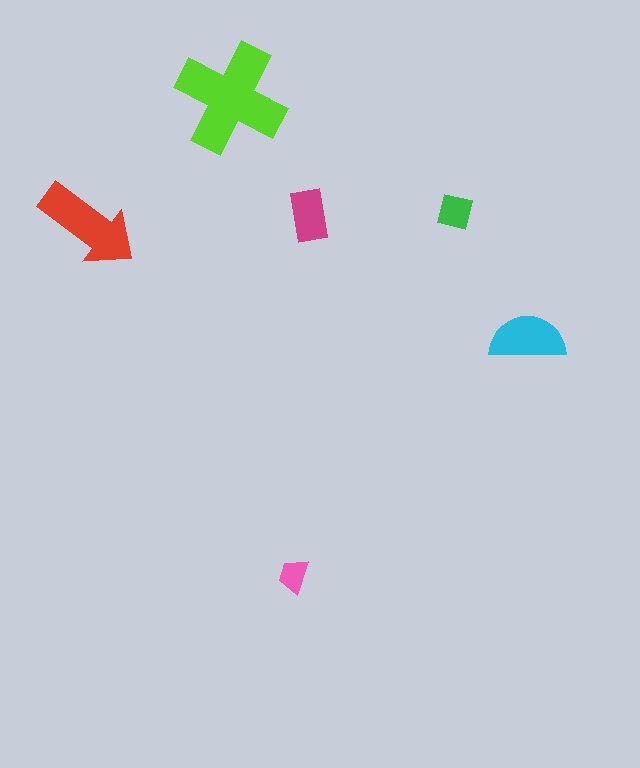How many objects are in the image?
There are 6 objects in the image.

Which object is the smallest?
The pink trapezoid.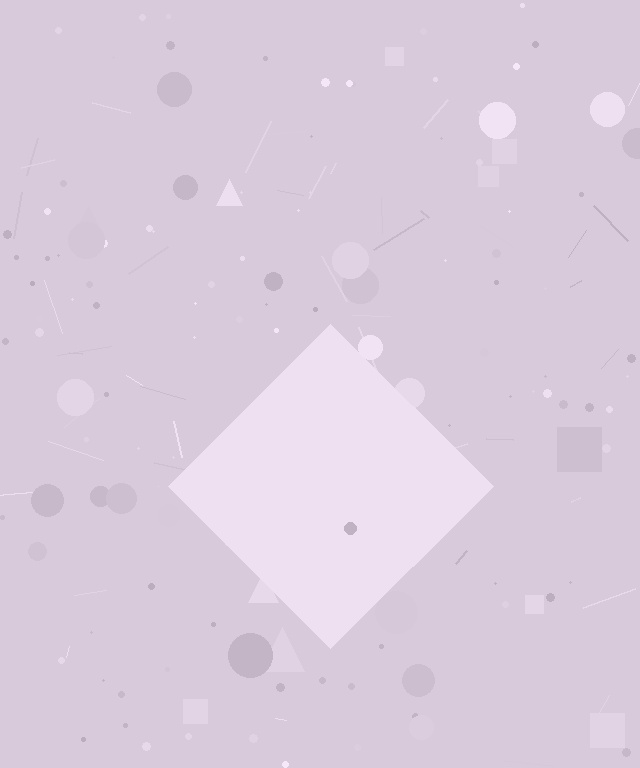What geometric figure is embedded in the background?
A diamond is embedded in the background.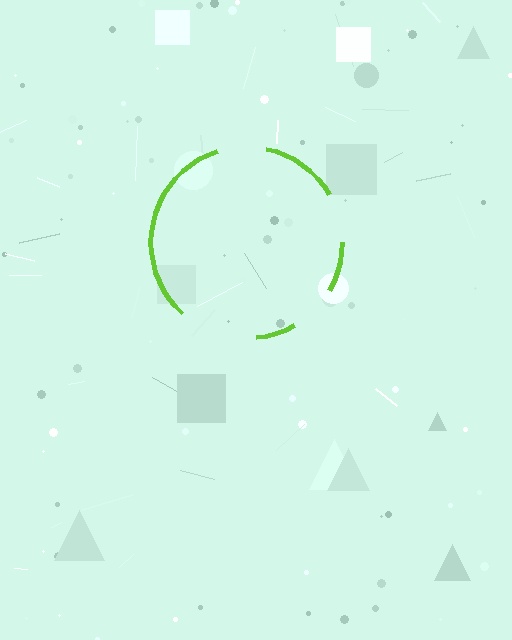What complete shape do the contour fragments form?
The contour fragments form a circle.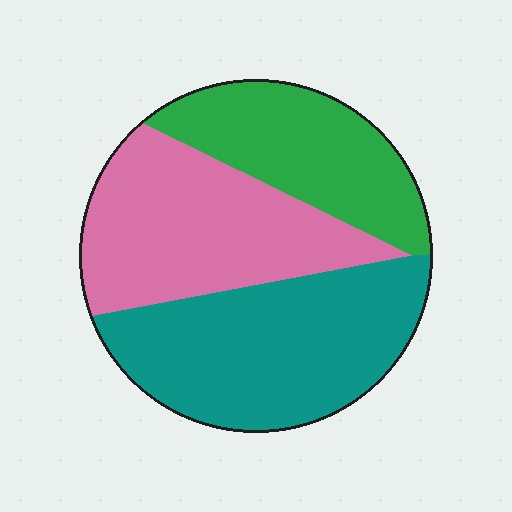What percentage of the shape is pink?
Pink takes up between a quarter and a half of the shape.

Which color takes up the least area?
Green, at roughly 25%.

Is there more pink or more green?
Pink.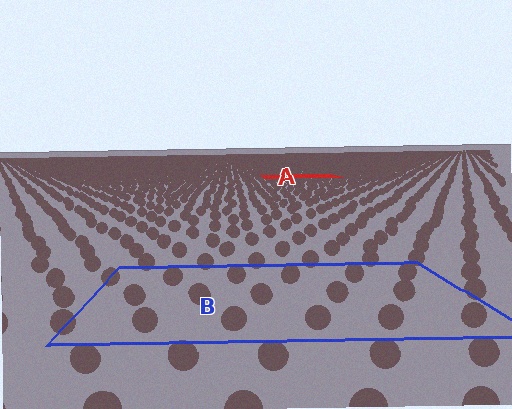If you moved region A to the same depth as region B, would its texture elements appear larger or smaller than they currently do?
They would appear larger. At a closer depth, the same texture elements are projected at a bigger on-screen size.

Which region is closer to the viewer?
Region B is closer. The texture elements there are larger and more spread out.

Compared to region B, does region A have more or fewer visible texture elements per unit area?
Region A has more texture elements per unit area — they are packed more densely because it is farther away.